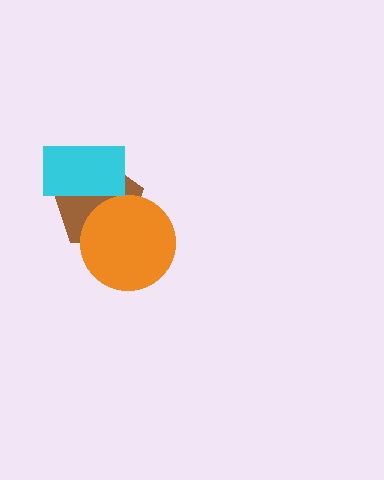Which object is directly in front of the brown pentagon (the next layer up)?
The orange circle is directly in front of the brown pentagon.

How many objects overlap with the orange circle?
1 object overlaps with the orange circle.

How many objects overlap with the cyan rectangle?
1 object overlaps with the cyan rectangle.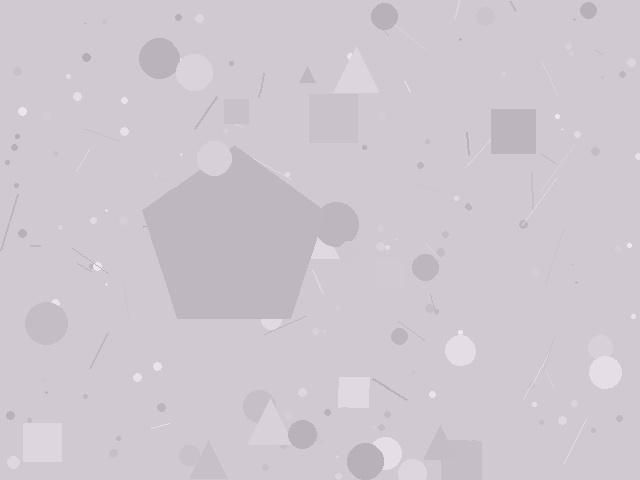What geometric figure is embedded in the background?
A pentagon is embedded in the background.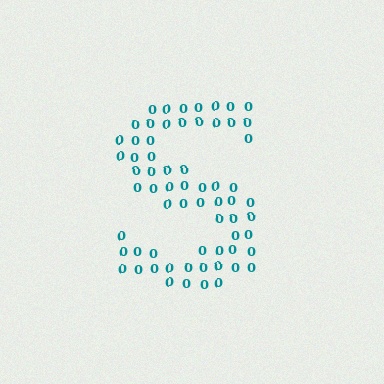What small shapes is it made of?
It is made of small digit 0's.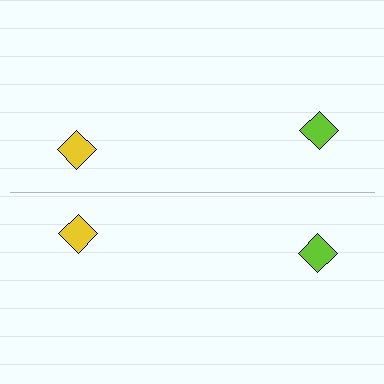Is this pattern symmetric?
Yes, this pattern has bilateral (reflection) symmetry.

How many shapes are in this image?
There are 4 shapes in this image.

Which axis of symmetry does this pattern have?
The pattern has a horizontal axis of symmetry running through the center of the image.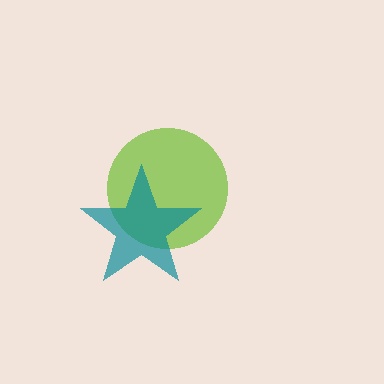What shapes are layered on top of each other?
The layered shapes are: a lime circle, a teal star.